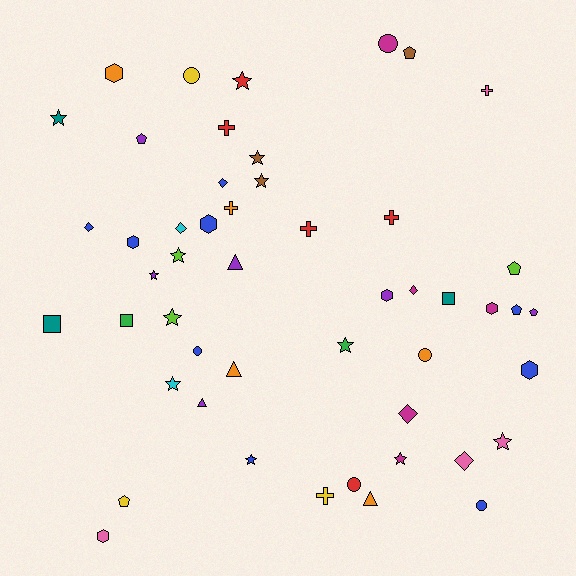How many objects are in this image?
There are 50 objects.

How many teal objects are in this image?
There are 3 teal objects.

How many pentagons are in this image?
There are 6 pentagons.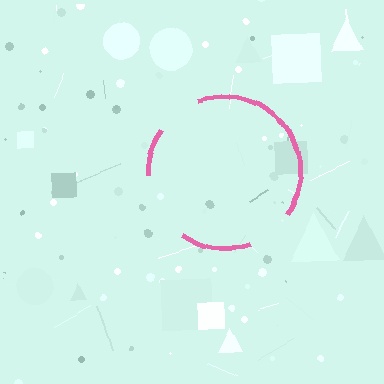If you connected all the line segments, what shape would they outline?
They would outline a circle.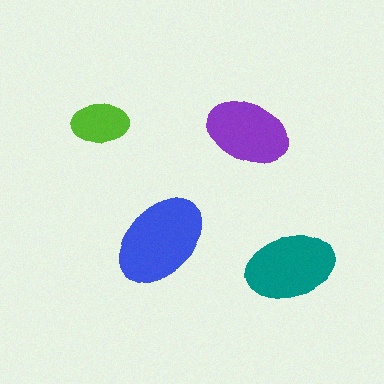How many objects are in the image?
There are 4 objects in the image.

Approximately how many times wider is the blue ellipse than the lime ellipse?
About 1.5 times wider.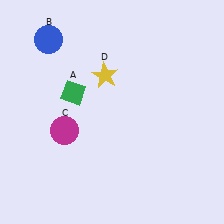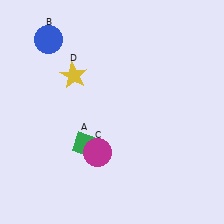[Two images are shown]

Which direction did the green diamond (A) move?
The green diamond (A) moved down.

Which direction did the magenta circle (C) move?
The magenta circle (C) moved right.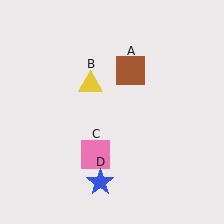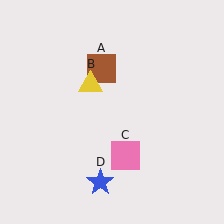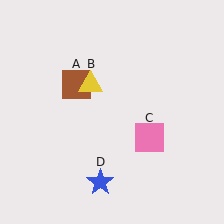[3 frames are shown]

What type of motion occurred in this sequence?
The brown square (object A), pink square (object C) rotated counterclockwise around the center of the scene.